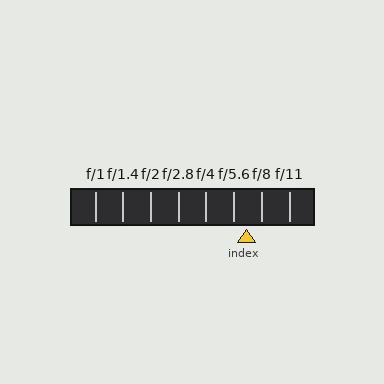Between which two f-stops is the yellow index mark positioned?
The index mark is between f/5.6 and f/8.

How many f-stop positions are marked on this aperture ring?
There are 8 f-stop positions marked.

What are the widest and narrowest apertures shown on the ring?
The widest aperture shown is f/1 and the narrowest is f/11.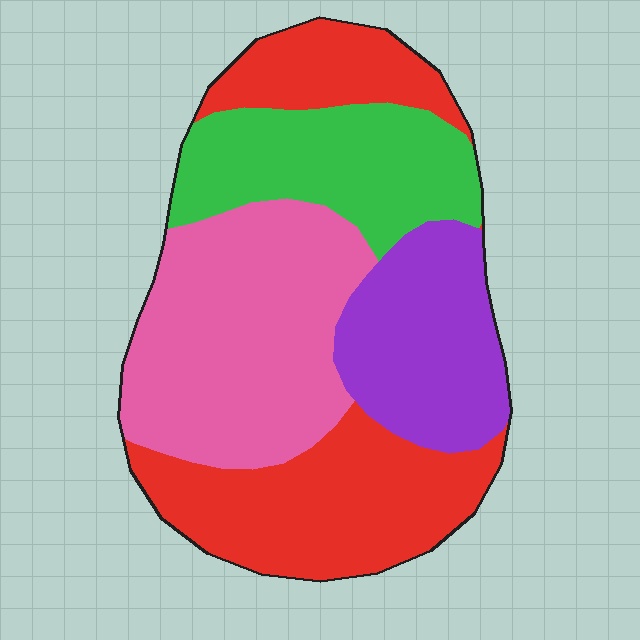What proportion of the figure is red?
Red takes up about one third (1/3) of the figure.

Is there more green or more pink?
Pink.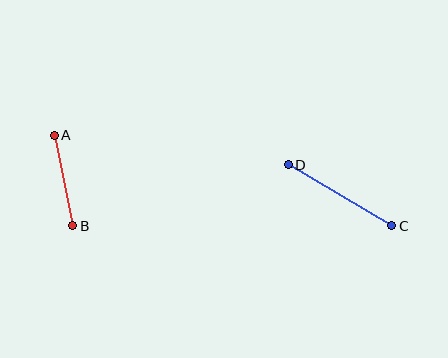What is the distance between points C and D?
The distance is approximately 120 pixels.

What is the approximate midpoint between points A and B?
The midpoint is at approximately (63, 180) pixels.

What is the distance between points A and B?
The distance is approximately 92 pixels.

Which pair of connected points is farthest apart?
Points C and D are farthest apart.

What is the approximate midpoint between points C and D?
The midpoint is at approximately (340, 195) pixels.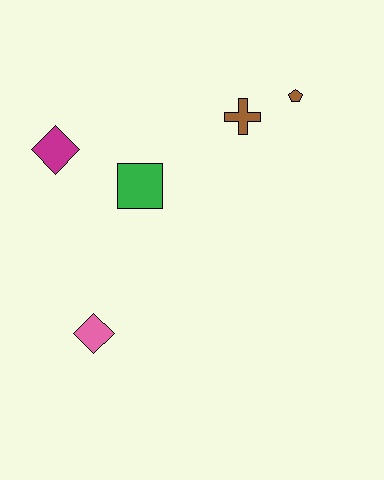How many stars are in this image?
There are no stars.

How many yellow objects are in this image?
There are no yellow objects.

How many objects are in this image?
There are 5 objects.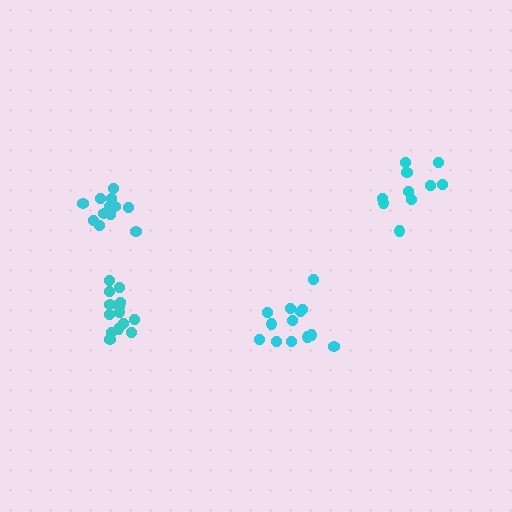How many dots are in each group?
Group 1: 10 dots, Group 2: 13 dots, Group 3: 14 dots, Group 4: 13 dots (50 total).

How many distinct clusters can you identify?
There are 4 distinct clusters.